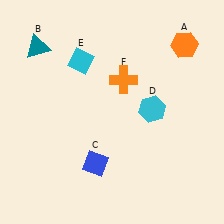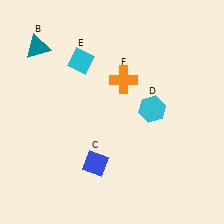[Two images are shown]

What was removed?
The orange hexagon (A) was removed in Image 2.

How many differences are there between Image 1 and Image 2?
There is 1 difference between the two images.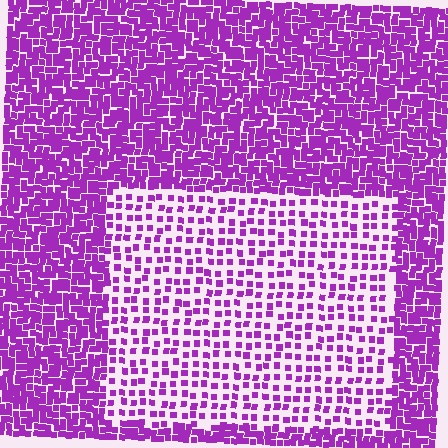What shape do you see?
I see a rectangle.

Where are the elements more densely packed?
The elements are more densely packed outside the rectangle boundary.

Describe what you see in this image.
The image contains small purple elements arranged at two different densities. A rectangle-shaped region is visible where the elements are less densely packed than the surrounding area.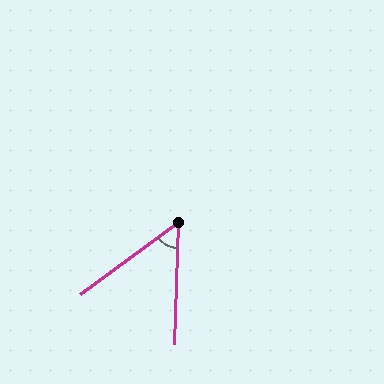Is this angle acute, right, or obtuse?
It is acute.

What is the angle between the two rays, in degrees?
Approximately 52 degrees.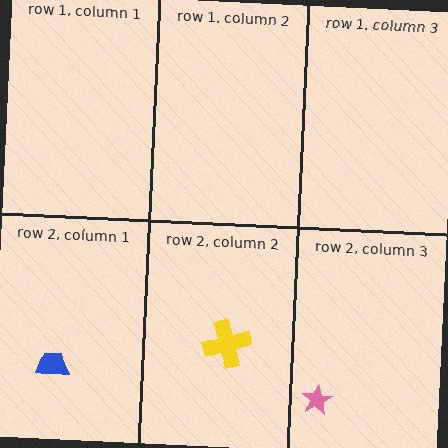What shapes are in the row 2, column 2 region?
The yellow cross.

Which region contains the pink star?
The row 2, column 3 region.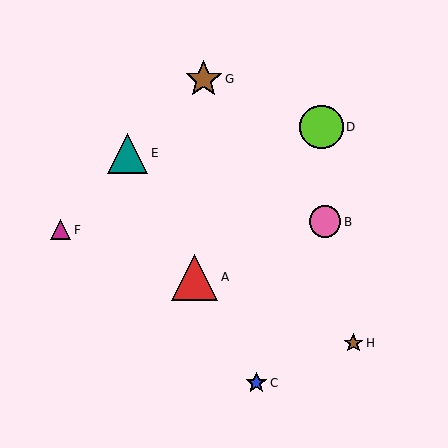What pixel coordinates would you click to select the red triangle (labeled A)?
Click at (195, 277) to select the red triangle A.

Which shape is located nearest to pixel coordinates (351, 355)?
The brown star (labeled H) at (353, 343) is nearest to that location.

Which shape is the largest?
The red triangle (labeled A) is the largest.